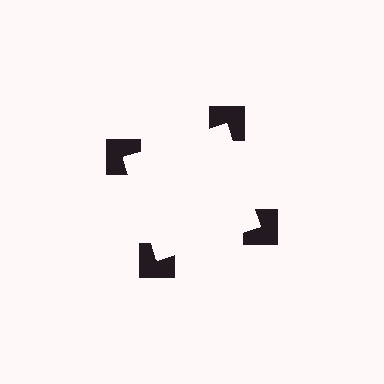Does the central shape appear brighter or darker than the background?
It typically appears slightly brighter than the background, even though no actual brightness change is drawn.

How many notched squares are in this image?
There are 4 — one at each vertex of the illusory square.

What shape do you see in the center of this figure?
An illusory square — its edges are inferred from the aligned wedge cuts in the notched squares, not physically drawn.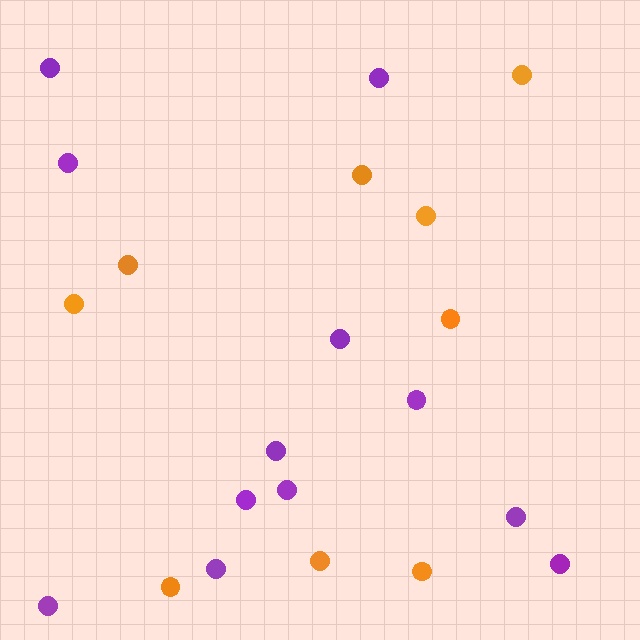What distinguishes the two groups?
There are 2 groups: one group of purple circles (12) and one group of orange circles (9).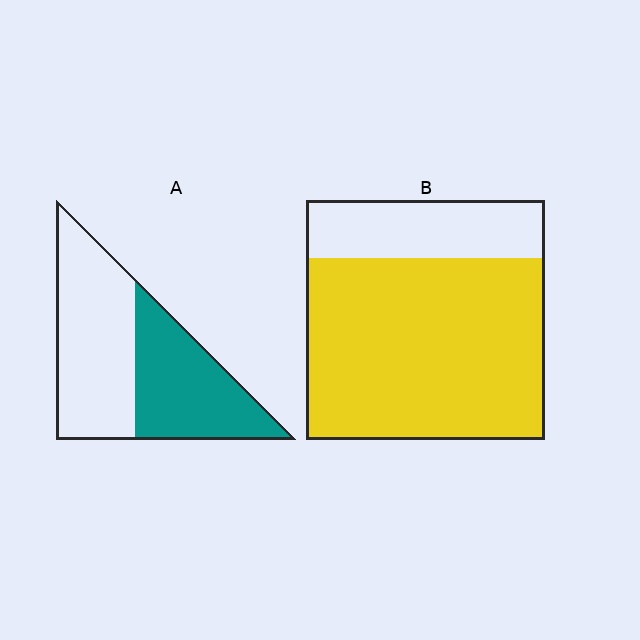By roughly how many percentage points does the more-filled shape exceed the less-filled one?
By roughly 30 percentage points (B over A).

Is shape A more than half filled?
No.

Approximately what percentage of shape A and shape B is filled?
A is approximately 45% and B is approximately 75%.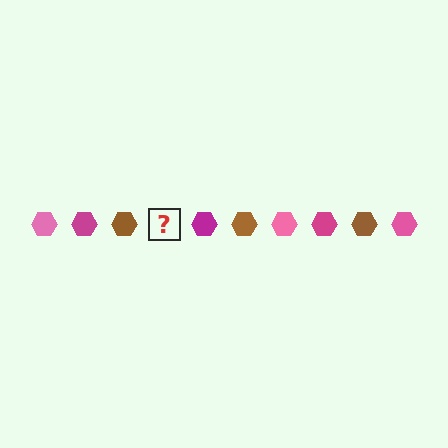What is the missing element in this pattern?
The missing element is a pink hexagon.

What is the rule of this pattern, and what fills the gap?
The rule is that the pattern cycles through pink, magenta, brown hexagons. The gap should be filled with a pink hexagon.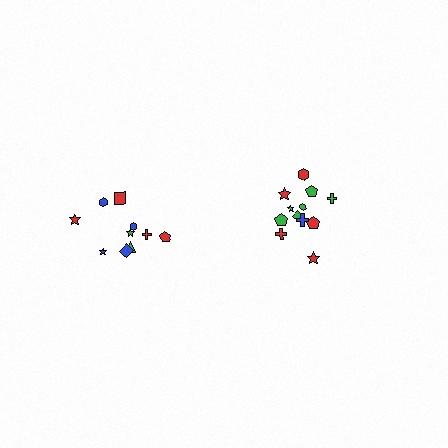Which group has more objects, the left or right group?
The right group.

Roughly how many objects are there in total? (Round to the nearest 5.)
Roughly 20 objects in total.